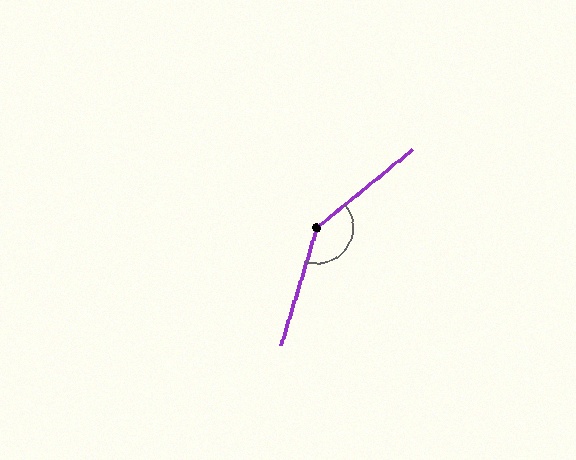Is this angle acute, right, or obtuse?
It is obtuse.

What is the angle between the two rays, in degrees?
Approximately 146 degrees.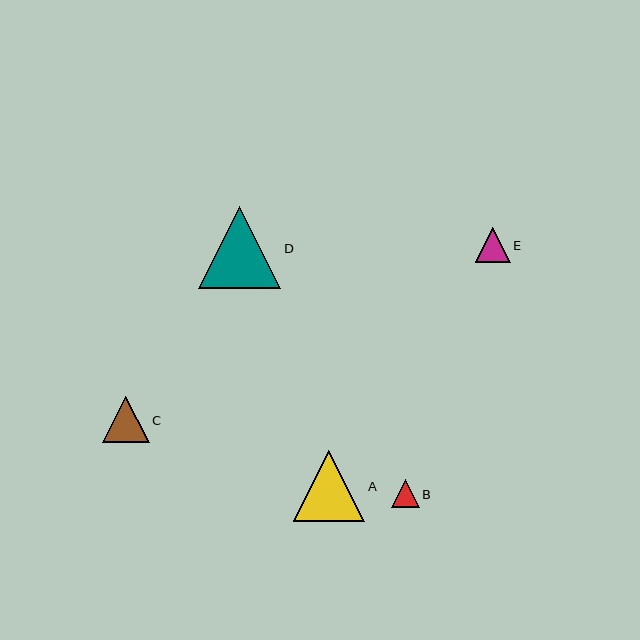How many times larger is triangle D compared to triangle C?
Triangle D is approximately 1.8 times the size of triangle C.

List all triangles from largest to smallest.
From largest to smallest: D, A, C, E, B.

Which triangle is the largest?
Triangle D is the largest with a size of approximately 82 pixels.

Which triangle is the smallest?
Triangle B is the smallest with a size of approximately 28 pixels.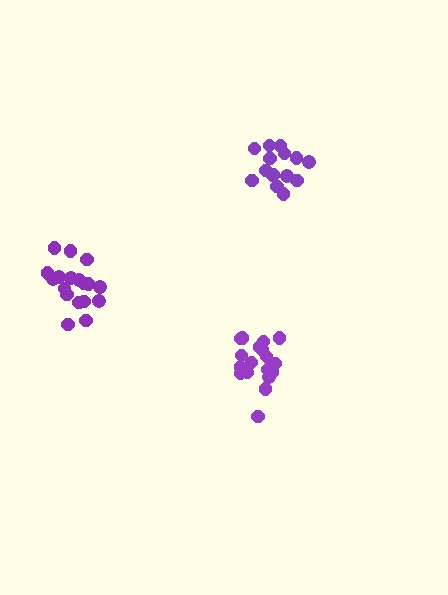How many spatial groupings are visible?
There are 3 spatial groupings.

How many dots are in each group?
Group 1: 18 dots, Group 2: 18 dots, Group 3: 15 dots (51 total).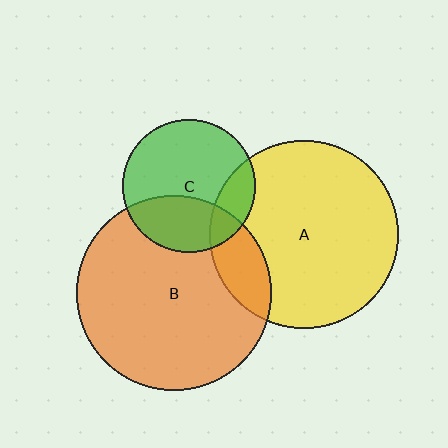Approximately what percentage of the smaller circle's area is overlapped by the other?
Approximately 15%.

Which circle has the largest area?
Circle B (orange).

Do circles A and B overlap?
Yes.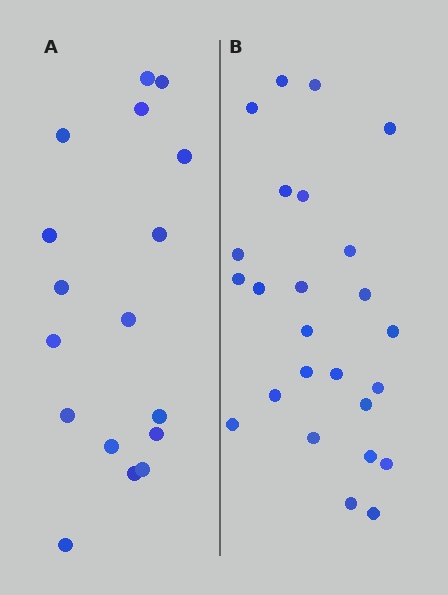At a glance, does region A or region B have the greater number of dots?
Region B (the right region) has more dots.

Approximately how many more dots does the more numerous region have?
Region B has roughly 8 or so more dots than region A.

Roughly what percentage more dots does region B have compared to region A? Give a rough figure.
About 45% more.